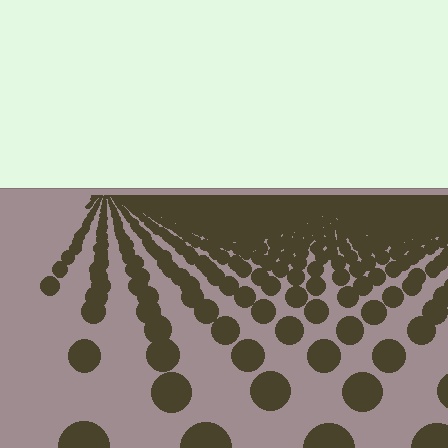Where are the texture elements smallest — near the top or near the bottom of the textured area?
Near the top.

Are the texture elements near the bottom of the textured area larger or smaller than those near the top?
Larger. Near the bottom, elements are closer to the viewer and appear at a bigger on-screen size.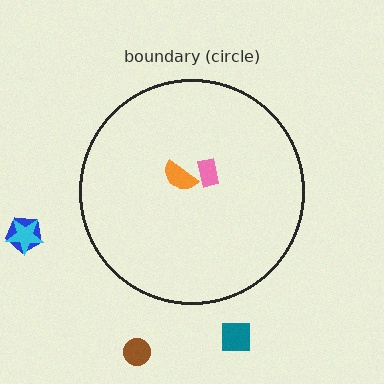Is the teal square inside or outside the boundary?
Outside.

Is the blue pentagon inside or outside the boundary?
Outside.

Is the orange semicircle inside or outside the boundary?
Inside.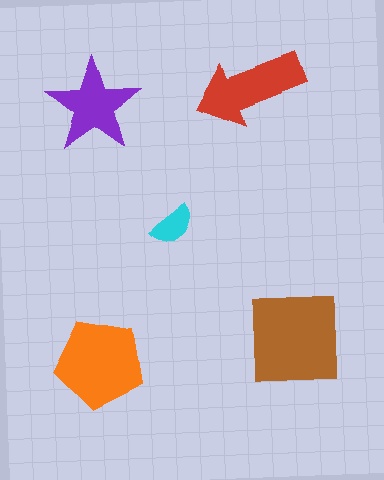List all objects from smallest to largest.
The cyan semicircle, the purple star, the red arrow, the orange pentagon, the brown square.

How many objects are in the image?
There are 5 objects in the image.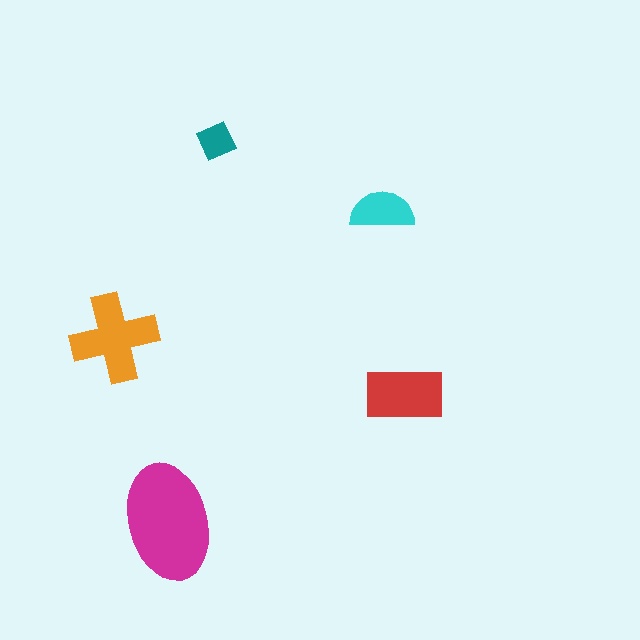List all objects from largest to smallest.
The magenta ellipse, the orange cross, the red rectangle, the cyan semicircle, the teal diamond.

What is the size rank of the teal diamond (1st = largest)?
5th.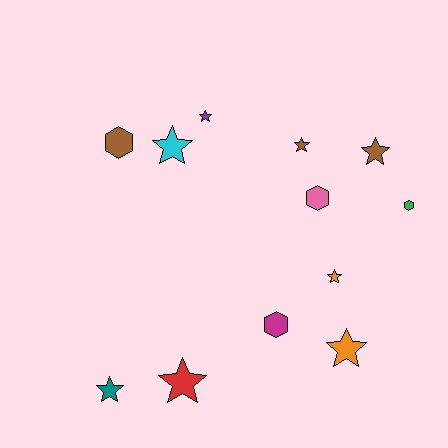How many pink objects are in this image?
There is 1 pink object.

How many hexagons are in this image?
There are 4 hexagons.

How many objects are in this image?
There are 12 objects.